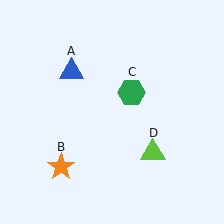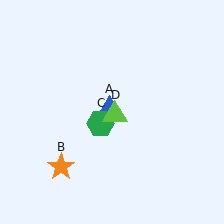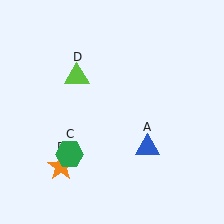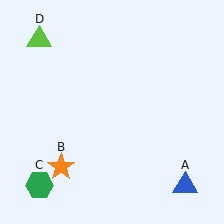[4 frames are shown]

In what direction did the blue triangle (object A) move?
The blue triangle (object A) moved down and to the right.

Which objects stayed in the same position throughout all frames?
Orange star (object B) remained stationary.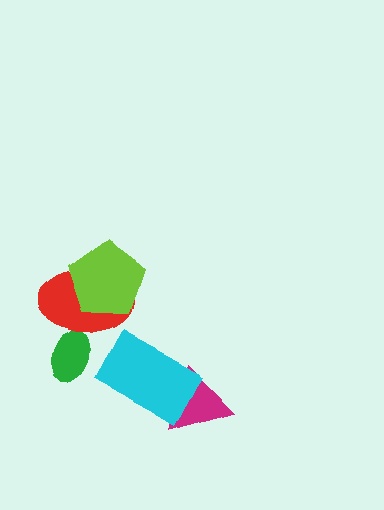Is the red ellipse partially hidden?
Yes, it is partially covered by another shape.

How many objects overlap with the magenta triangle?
1 object overlaps with the magenta triangle.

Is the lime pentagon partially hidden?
No, no other shape covers it.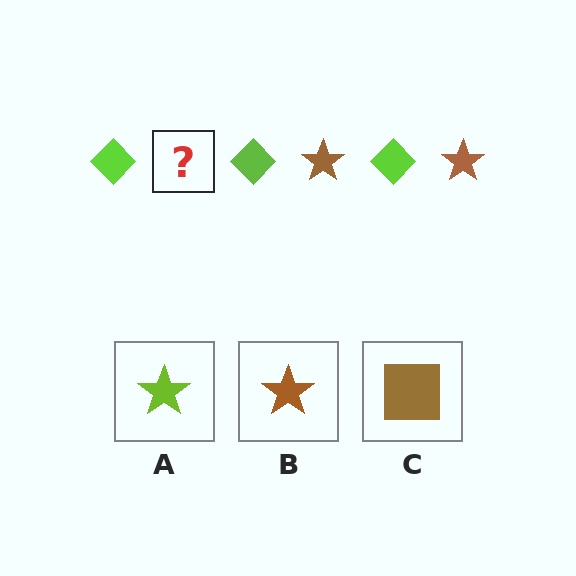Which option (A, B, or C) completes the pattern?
B.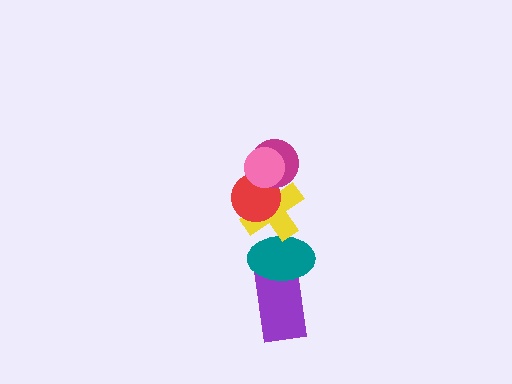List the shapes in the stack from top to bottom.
From top to bottom: the pink circle, the magenta circle, the red circle, the yellow cross, the teal ellipse, the purple rectangle.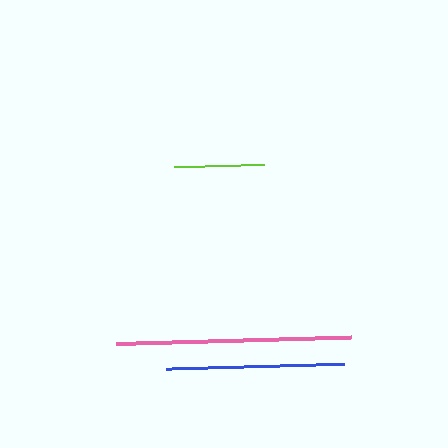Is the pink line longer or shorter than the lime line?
The pink line is longer than the lime line.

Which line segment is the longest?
The pink line is the longest at approximately 235 pixels.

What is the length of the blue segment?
The blue segment is approximately 178 pixels long.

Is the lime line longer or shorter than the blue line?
The blue line is longer than the lime line.